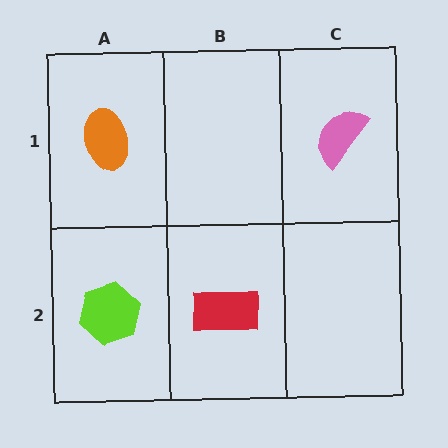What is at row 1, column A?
An orange ellipse.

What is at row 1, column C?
A pink semicircle.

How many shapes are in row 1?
2 shapes.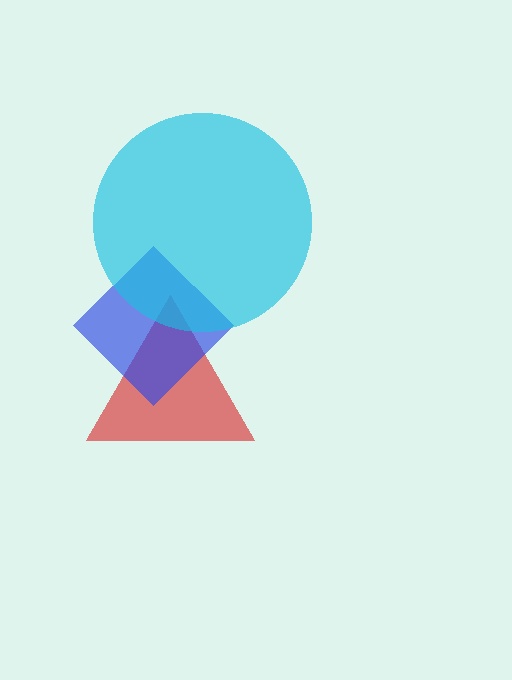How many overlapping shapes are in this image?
There are 3 overlapping shapes in the image.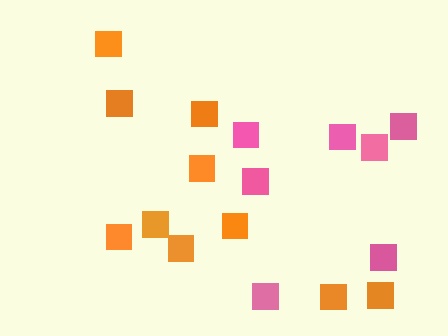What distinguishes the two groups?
There are 2 groups: one group of pink squares (7) and one group of orange squares (10).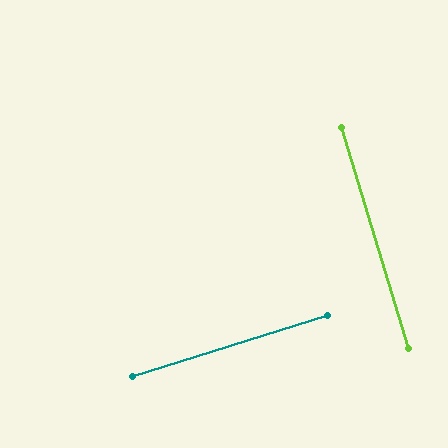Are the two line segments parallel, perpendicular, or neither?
Perpendicular — they meet at approximately 89°.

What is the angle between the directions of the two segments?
Approximately 89 degrees.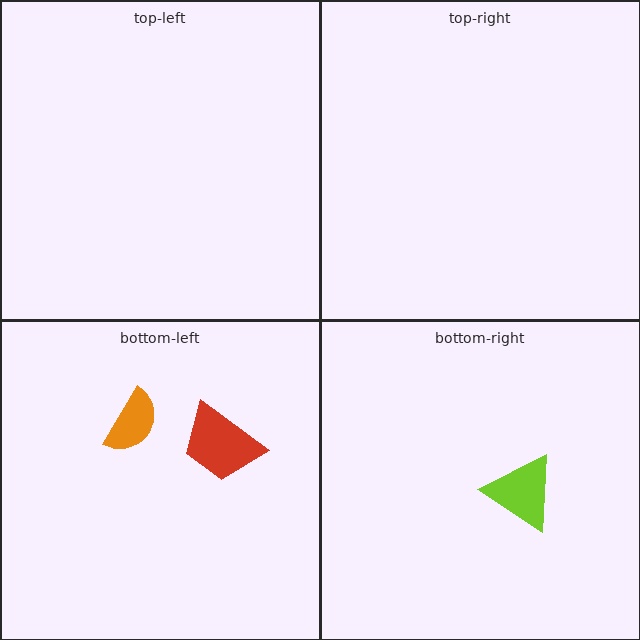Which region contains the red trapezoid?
The bottom-left region.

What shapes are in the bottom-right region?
The lime triangle.